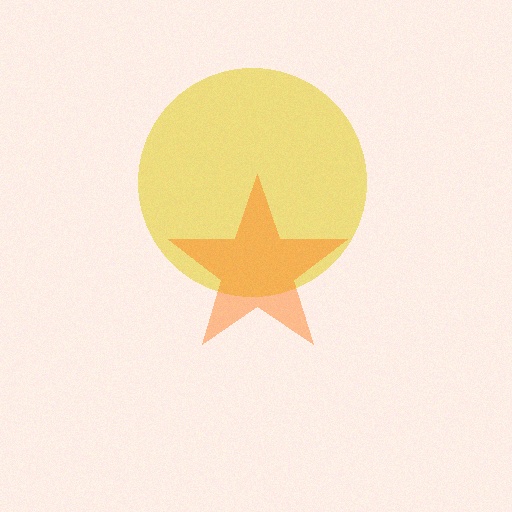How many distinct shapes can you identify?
There are 2 distinct shapes: a yellow circle, an orange star.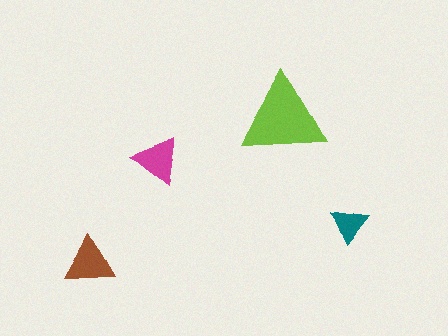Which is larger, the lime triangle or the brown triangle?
The lime one.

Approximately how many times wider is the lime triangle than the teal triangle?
About 2.5 times wider.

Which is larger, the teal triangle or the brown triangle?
The brown one.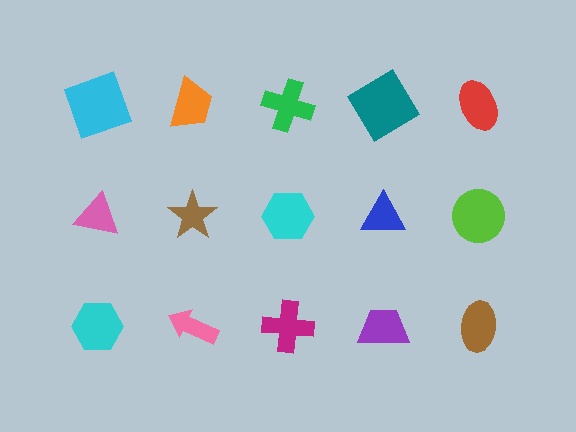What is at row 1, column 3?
A green cross.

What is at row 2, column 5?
A lime circle.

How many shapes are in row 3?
5 shapes.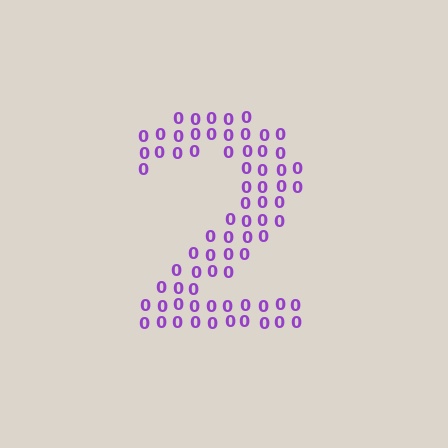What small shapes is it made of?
It is made of small digit 0's.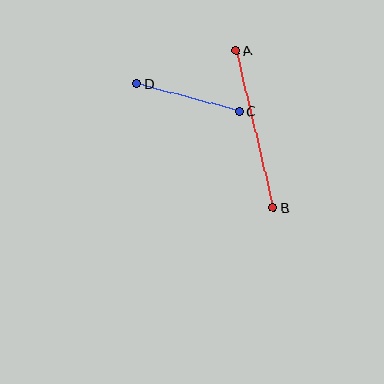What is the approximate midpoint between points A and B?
The midpoint is at approximately (254, 129) pixels.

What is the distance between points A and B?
The distance is approximately 162 pixels.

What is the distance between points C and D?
The distance is approximately 106 pixels.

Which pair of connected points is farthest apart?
Points A and B are farthest apart.